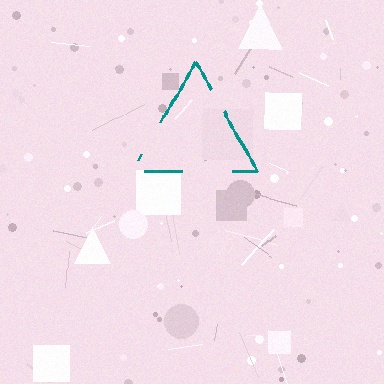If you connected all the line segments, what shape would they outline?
They would outline a triangle.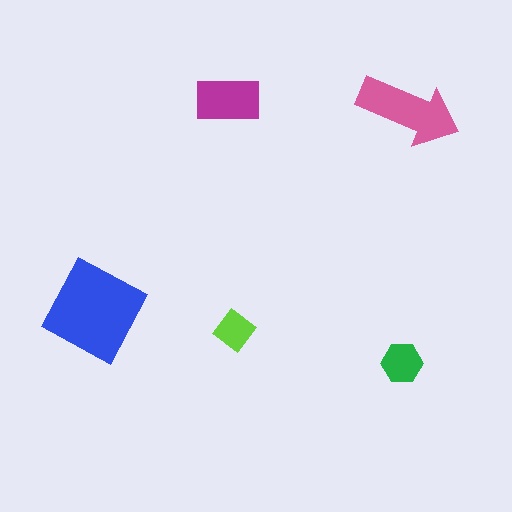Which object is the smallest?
The lime diamond.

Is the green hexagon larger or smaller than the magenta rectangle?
Smaller.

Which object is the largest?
The blue diamond.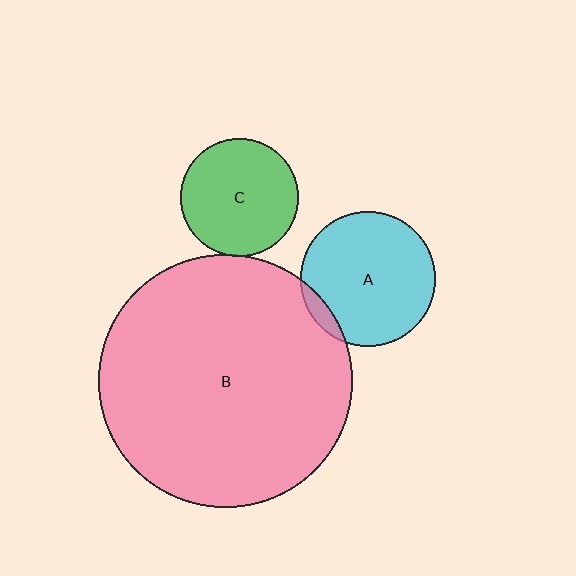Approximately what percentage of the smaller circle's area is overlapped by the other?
Approximately 5%.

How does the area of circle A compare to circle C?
Approximately 1.3 times.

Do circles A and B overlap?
Yes.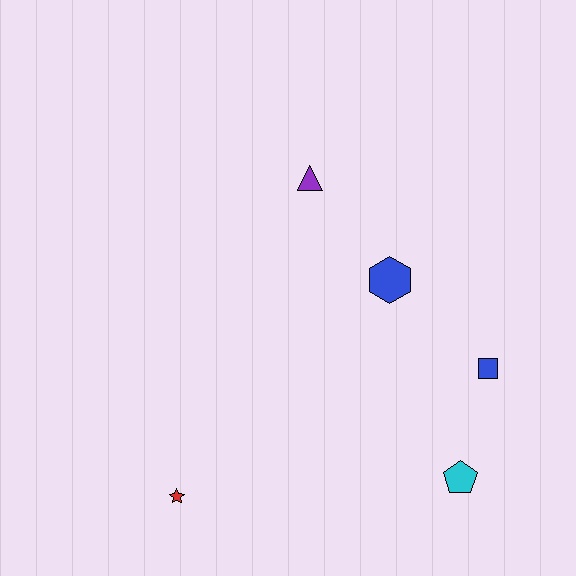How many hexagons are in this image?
There is 1 hexagon.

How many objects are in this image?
There are 5 objects.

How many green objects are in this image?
There are no green objects.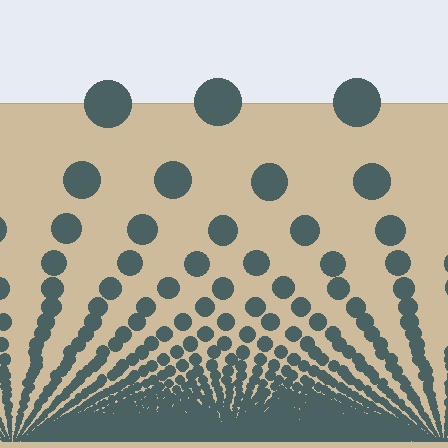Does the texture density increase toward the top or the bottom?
Density increases toward the bottom.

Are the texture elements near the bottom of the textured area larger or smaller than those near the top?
Smaller. The gradient is inverted — elements near the bottom are smaller and denser.